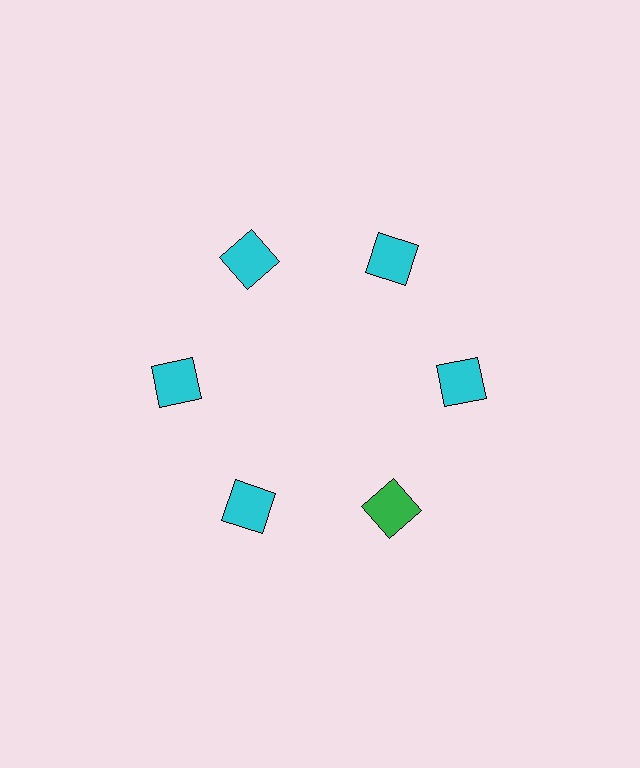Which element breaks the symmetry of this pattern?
The green square at roughly the 5 o'clock position breaks the symmetry. All other shapes are cyan squares.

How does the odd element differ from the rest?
It has a different color: green instead of cyan.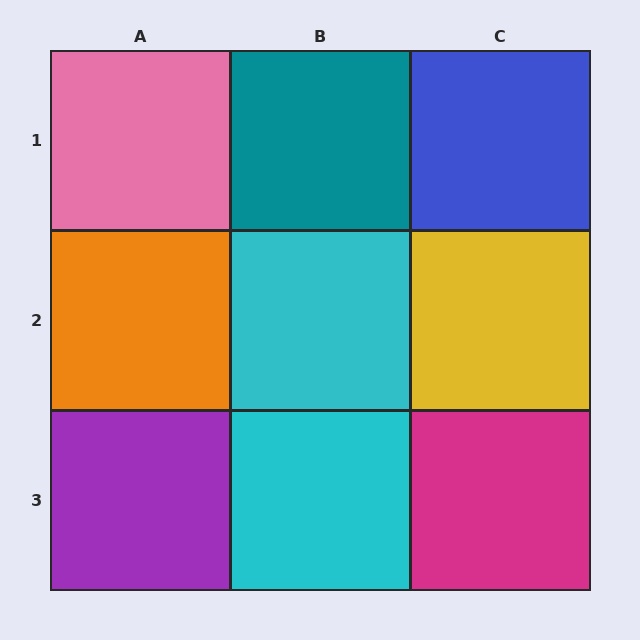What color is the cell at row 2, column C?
Yellow.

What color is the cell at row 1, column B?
Teal.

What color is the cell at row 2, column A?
Orange.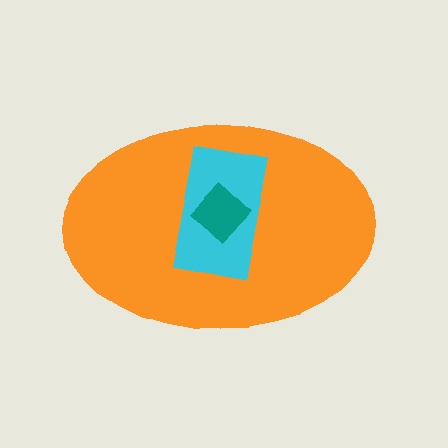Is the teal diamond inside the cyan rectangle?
Yes.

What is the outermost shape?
The orange ellipse.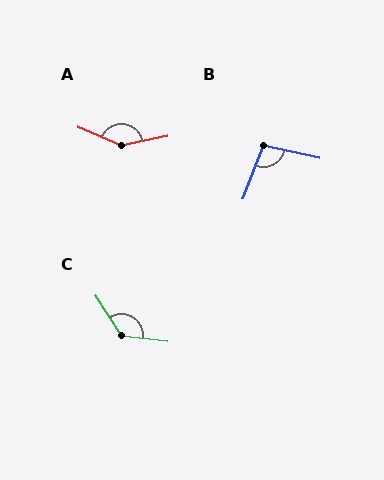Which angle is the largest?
A, at approximately 146 degrees.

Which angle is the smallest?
B, at approximately 99 degrees.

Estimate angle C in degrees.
Approximately 131 degrees.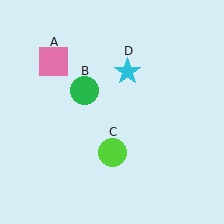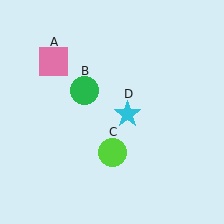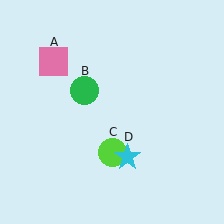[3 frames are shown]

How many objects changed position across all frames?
1 object changed position: cyan star (object D).